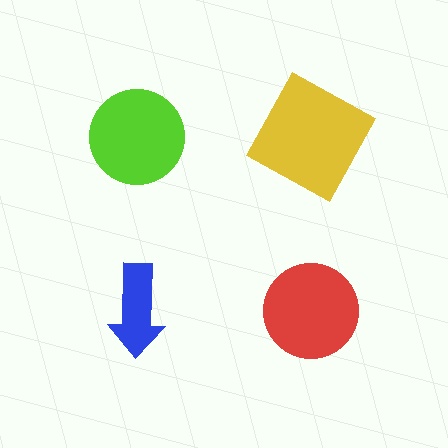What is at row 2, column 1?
A blue arrow.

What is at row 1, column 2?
A yellow square.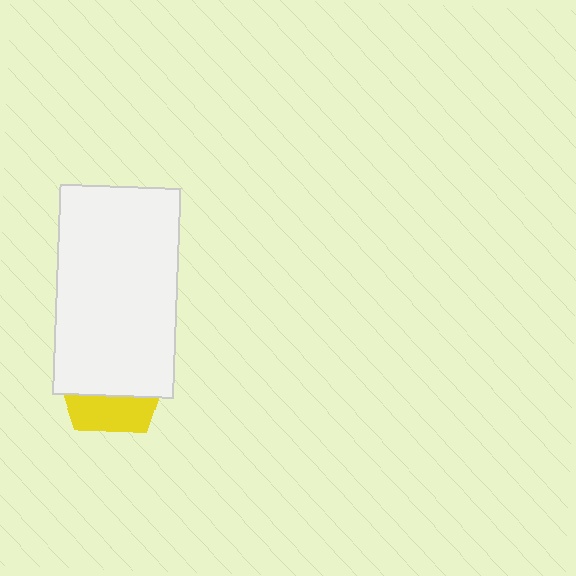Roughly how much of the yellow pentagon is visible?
A small part of it is visible (roughly 31%).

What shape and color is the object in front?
The object in front is a white rectangle.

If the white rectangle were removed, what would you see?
You would see the complete yellow pentagon.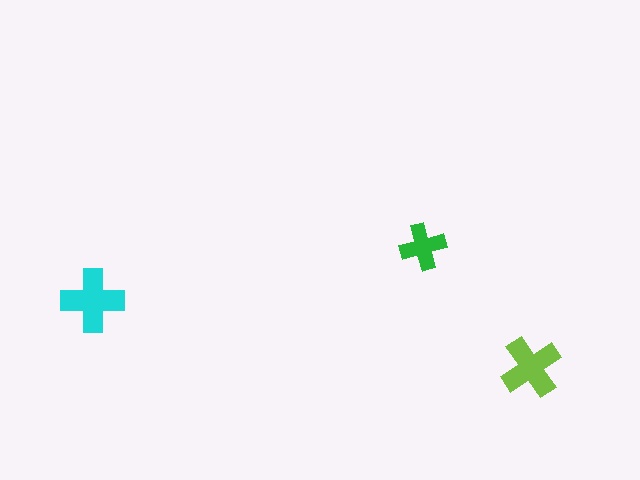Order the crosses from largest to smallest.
the cyan one, the lime one, the green one.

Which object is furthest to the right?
The lime cross is rightmost.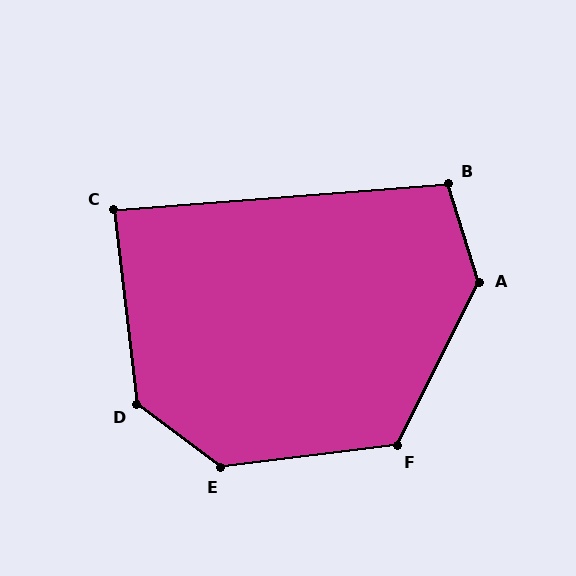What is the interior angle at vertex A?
Approximately 136 degrees (obtuse).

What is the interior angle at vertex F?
Approximately 124 degrees (obtuse).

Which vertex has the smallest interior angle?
C, at approximately 88 degrees.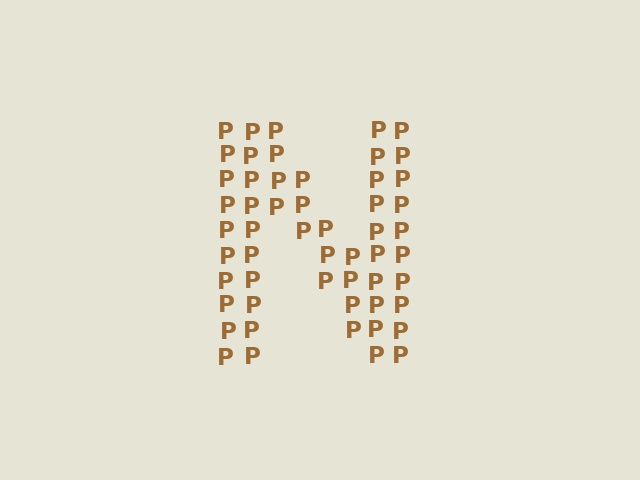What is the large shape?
The large shape is the letter N.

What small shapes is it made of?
It is made of small letter P's.